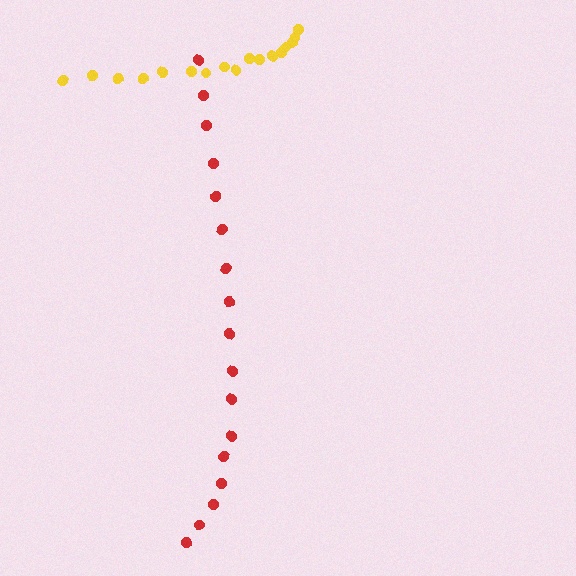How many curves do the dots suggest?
There are 2 distinct paths.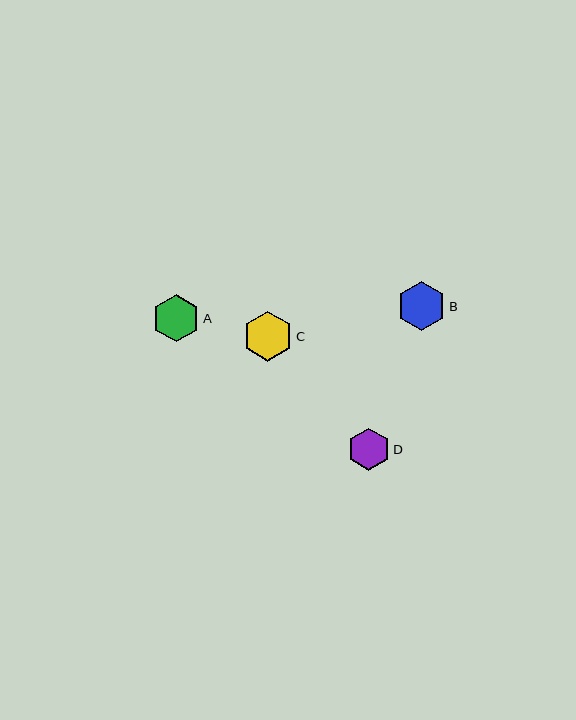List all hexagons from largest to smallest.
From largest to smallest: C, B, A, D.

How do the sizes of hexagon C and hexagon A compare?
Hexagon C and hexagon A are approximately the same size.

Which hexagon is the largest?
Hexagon C is the largest with a size of approximately 50 pixels.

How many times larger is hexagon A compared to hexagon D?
Hexagon A is approximately 1.1 times the size of hexagon D.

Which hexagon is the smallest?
Hexagon D is the smallest with a size of approximately 42 pixels.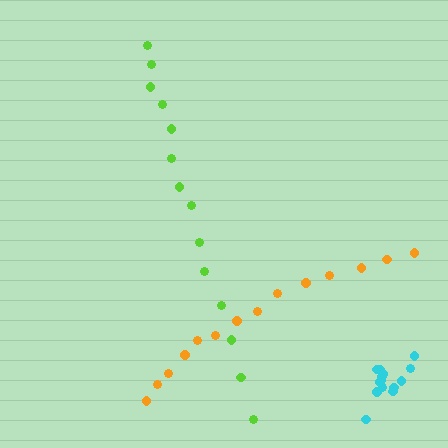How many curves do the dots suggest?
There are 3 distinct paths.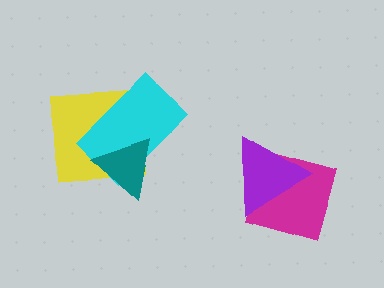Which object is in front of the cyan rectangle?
The teal triangle is in front of the cyan rectangle.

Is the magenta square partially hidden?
Yes, it is partially covered by another shape.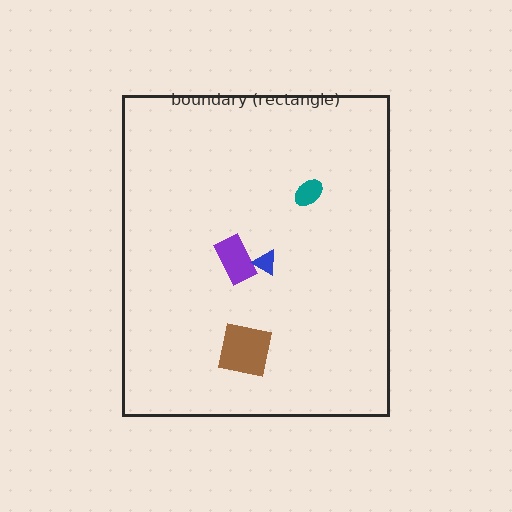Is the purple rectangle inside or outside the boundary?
Inside.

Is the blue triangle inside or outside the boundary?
Inside.